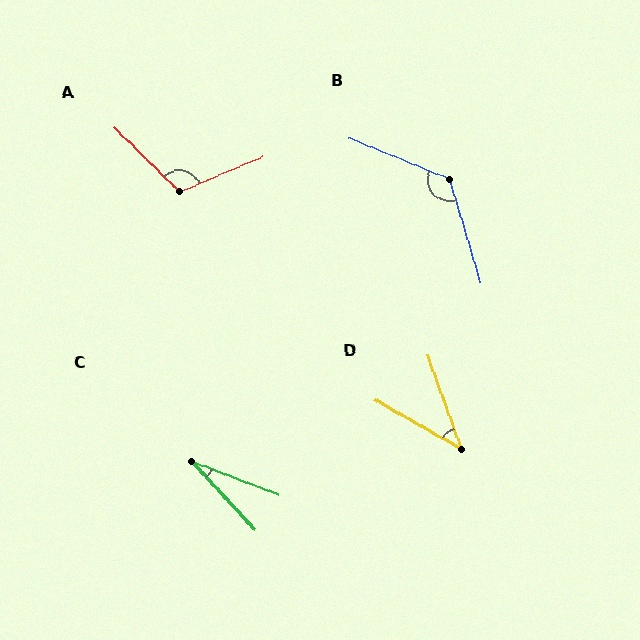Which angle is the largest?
B, at approximately 129 degrees.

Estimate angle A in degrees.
Approximately 112 degrees.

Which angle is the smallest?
C, at approximately 26 degrees.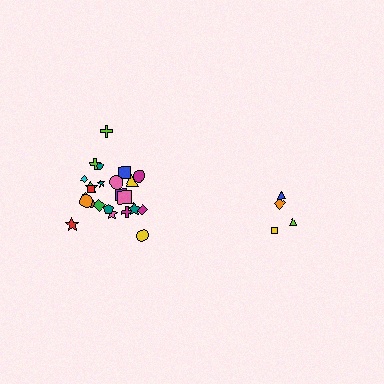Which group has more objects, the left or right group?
The left group.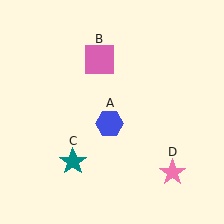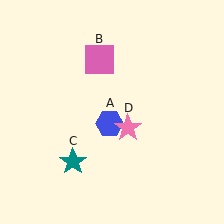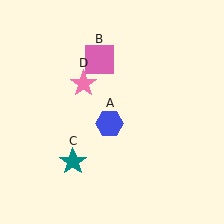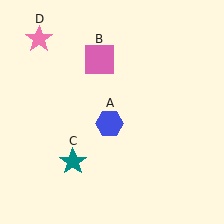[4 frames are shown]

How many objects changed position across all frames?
1 object changed position: pink star (object D).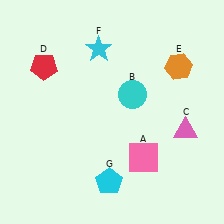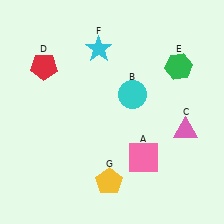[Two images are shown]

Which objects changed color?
E changed from orange to green. G changed from cyan to yellow.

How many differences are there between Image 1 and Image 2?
There are 2 differences between the two images.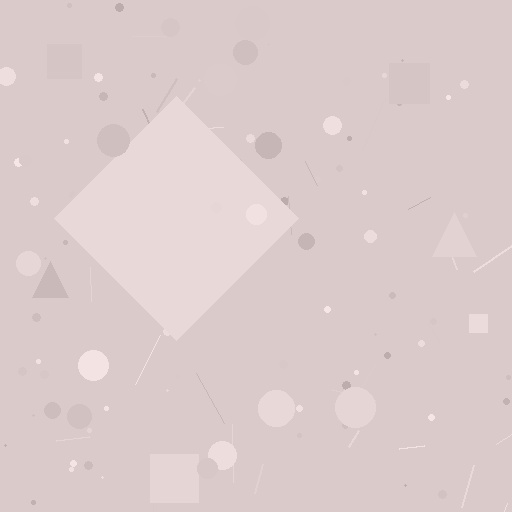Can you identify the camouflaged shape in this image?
The camouflaged shape is a diamond.